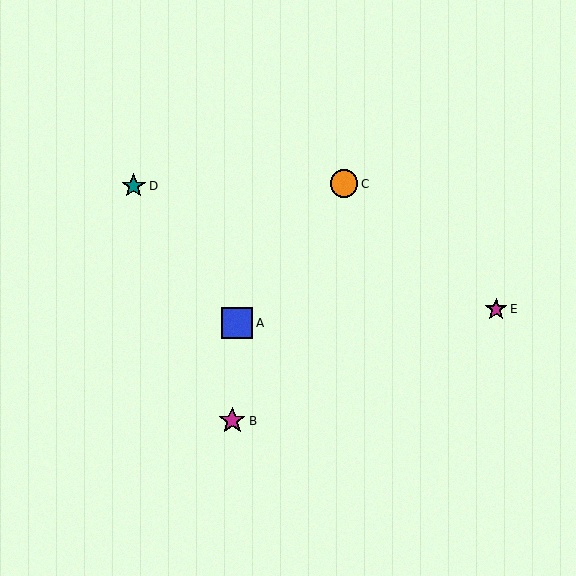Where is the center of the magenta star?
The center of the magenta star is at (496, 309).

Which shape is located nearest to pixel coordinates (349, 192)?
The orange circle (labeled C) at (344, 184) is nearest to that location.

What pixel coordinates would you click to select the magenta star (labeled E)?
Click at (496, 309) to select the magenta star E.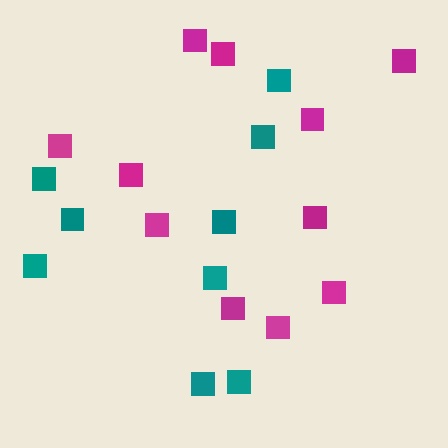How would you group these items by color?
There are 2 groups: one group of teal squares (9) and one group of magenta squares (11).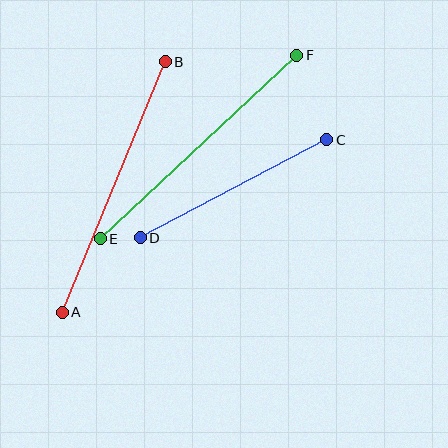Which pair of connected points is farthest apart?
Points A and B are farthest apart.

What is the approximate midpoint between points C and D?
The midpoint is at approximately (233, 189) pixels.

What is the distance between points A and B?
The distance is approximately 271 pixels.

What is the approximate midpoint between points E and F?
The midpoint is at approximately (198, 147) pixels.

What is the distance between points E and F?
The distance is approximately 269 pixels.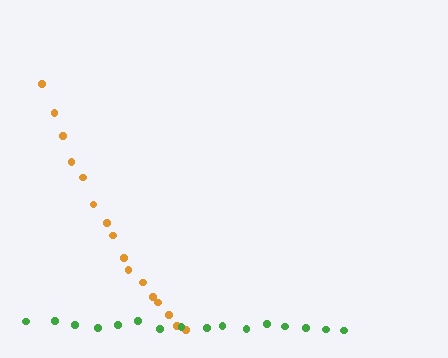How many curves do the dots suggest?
There are 2 distinct paths.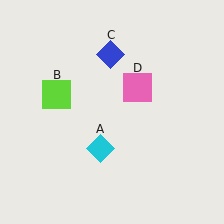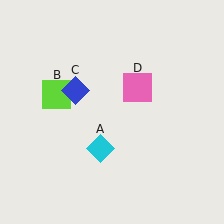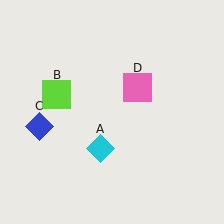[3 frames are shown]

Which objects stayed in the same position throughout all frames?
Cyan diamond (object A) and lime square (object B) and pink square (object D) remained stationary.